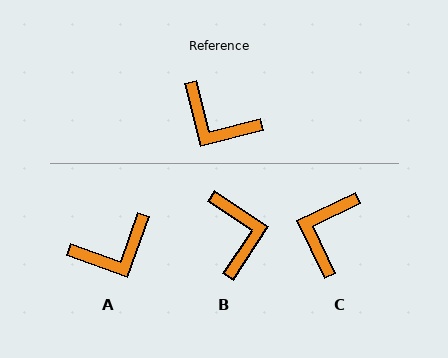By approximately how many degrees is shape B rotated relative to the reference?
Approximately 133 degrees counter-clockwise.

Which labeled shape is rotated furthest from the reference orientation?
B, about 133 degrees away.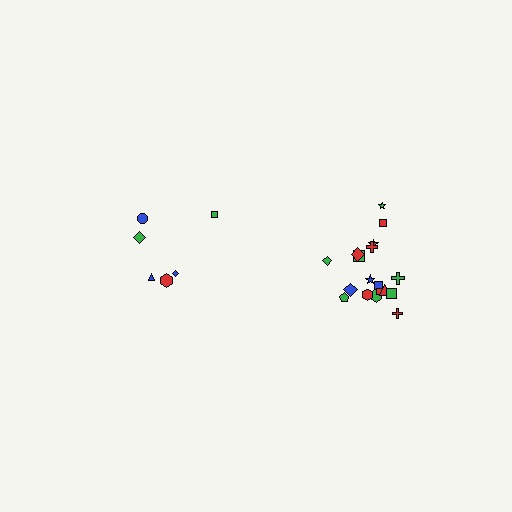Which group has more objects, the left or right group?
The right group.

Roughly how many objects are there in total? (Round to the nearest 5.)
Roughly 25 objects in total.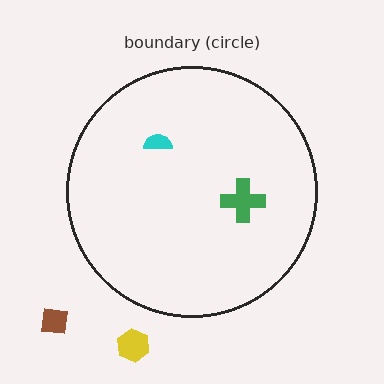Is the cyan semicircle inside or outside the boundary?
Inside.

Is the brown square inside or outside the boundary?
Outside.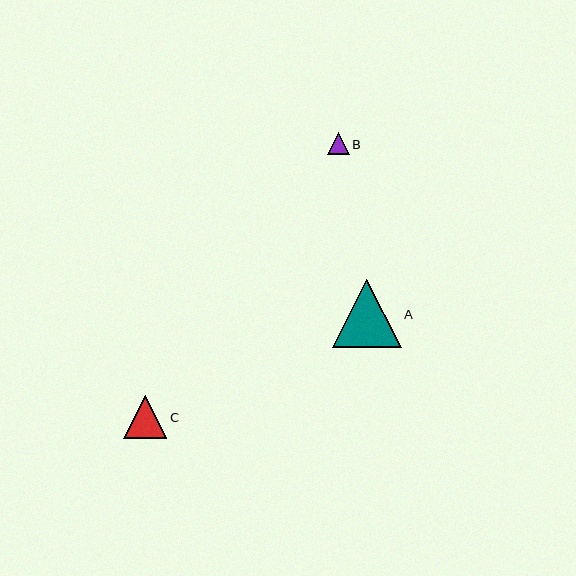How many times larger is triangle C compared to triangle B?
Triangle C is approximately 2.0 times the size of triangle B.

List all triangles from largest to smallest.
From largest to smallest: A, C, B.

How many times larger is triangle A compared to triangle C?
Triangle A is approximately 1.6 times the size of triangle C.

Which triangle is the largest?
Triangle A is the largest with a size of approximately 69 pixels.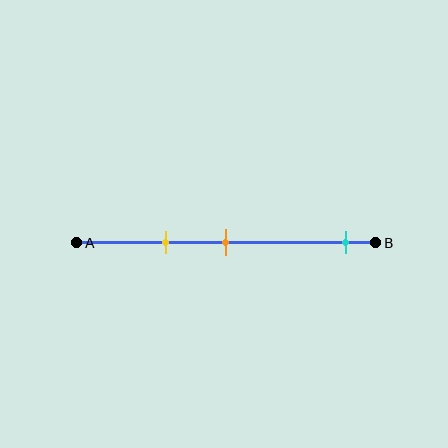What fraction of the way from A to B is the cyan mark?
The cyan mark is approximately 90% (0.9) of the way from A to B.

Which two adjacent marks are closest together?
The yellow and orange marks are the closest adjacent pair.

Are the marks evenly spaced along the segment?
No, the marks are not evenly spaced.